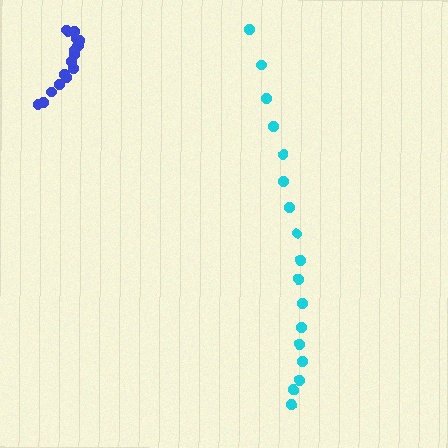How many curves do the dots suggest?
There are 2 distinct paths.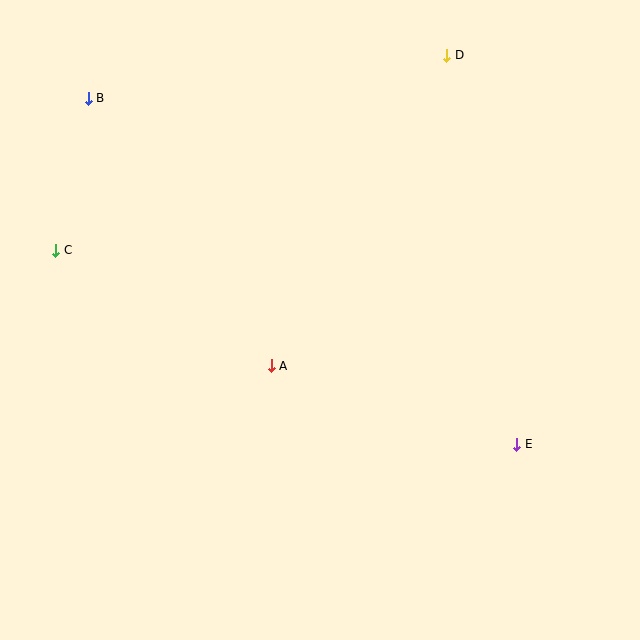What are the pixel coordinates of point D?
Point D is at (447, 55).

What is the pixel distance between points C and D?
The distance between C and D is 437 pixels.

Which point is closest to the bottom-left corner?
Point A is closest to the bottom-left corner.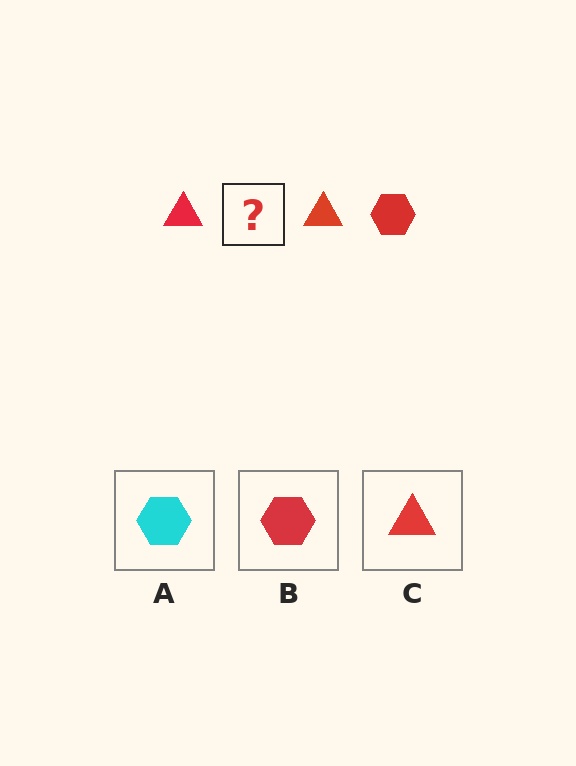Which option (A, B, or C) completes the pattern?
B.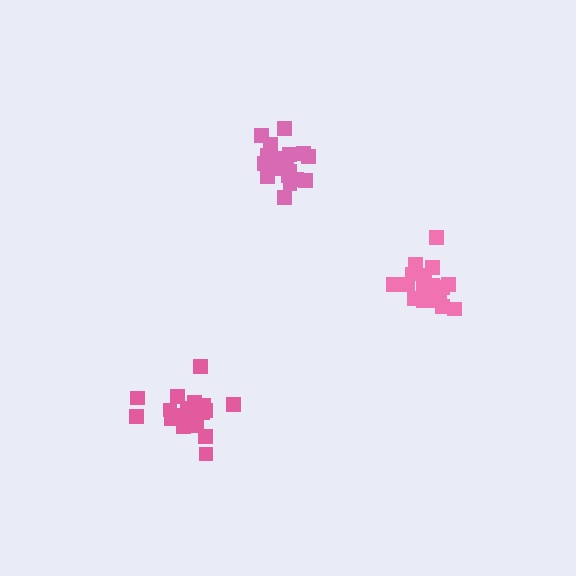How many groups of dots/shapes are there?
There are 3 groups.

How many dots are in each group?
Group 1: 19 dots, Group 2: 19 dots, Group 3: 21 dots (59 total).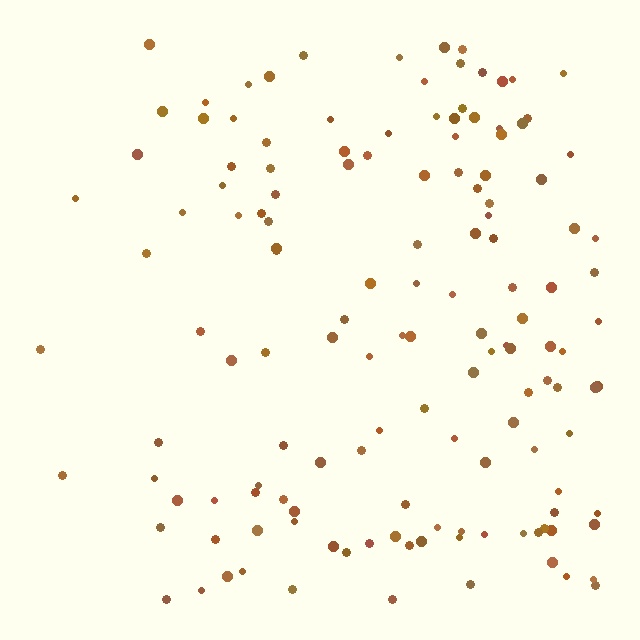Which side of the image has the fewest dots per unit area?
The left.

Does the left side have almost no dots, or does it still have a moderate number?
Still a moderate number, just noticeably fewer than the right.